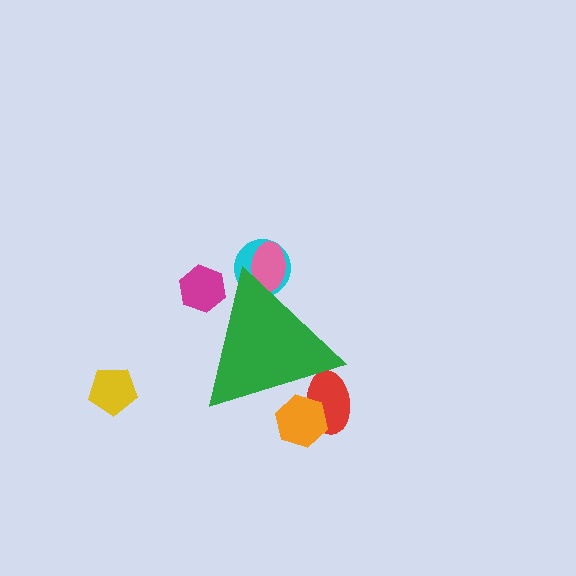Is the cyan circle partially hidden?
Yes, the cyan circle is partially hidden behind the green triangle.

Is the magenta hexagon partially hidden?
Yes, the magenta hexagon is partially hidden behind the green triangle.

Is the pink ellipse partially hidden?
Yes, the pink ellipse is partially hidden behind the green triangle.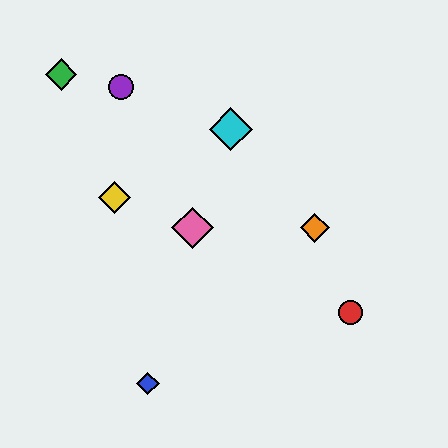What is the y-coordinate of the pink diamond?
The pink diamond is at y≈228.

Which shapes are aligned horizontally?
The orange diamond, the pink diamond are aligned horizontally.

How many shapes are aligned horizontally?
2 shapes (the orange diamond, the pink diamond) are aligned horizontally.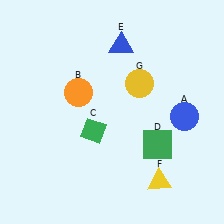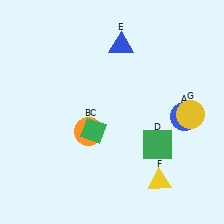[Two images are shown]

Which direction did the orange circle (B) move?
The orange circle (B) moved down.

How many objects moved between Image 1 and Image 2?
2 objects moved between the two images.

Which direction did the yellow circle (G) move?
The yellow circle (G) moved right.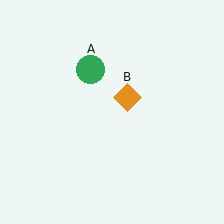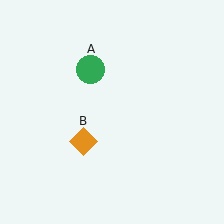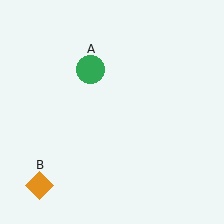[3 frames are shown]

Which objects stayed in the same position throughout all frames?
Green circle (object A) remained stationary.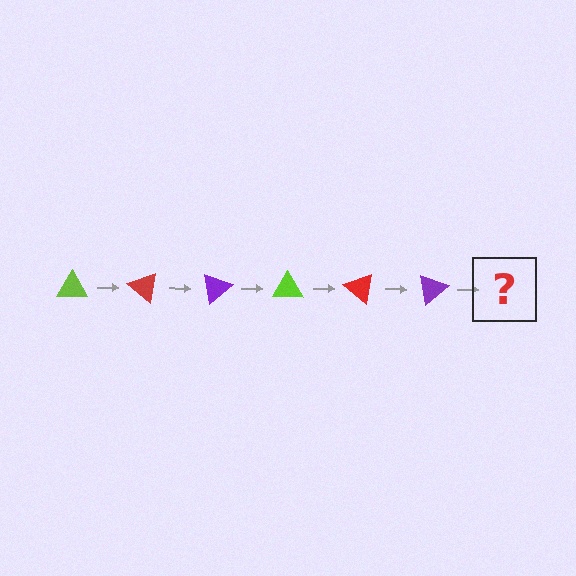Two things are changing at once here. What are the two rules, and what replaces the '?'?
The two rules are that it rotates 40 degrees each step and the color cycles through lime, red, and purple. The '?' should be a lime triangle, rotated 240 degrees from the start.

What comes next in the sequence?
The next element should be a lime triangle, rotated 240 degrees from the start.